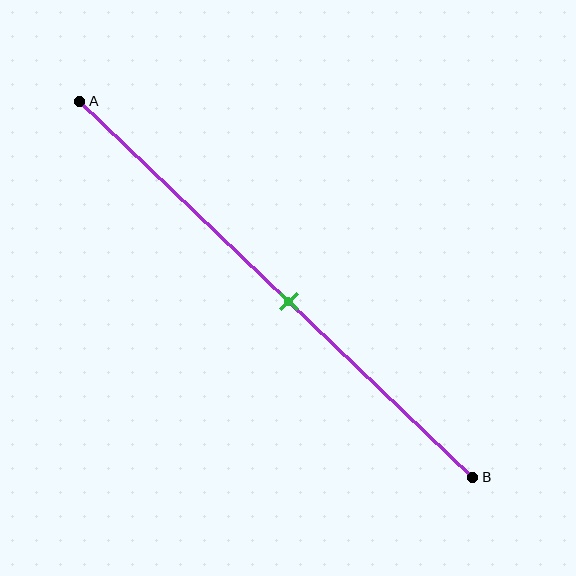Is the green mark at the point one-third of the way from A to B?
No, the mark is at about 55% from A, not at the 33% one-third point.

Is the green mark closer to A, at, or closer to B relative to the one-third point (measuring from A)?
The green mark is closer to point B than the one-third point of segment AB.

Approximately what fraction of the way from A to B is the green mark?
The green mark is approximately 55% of the way from A to B.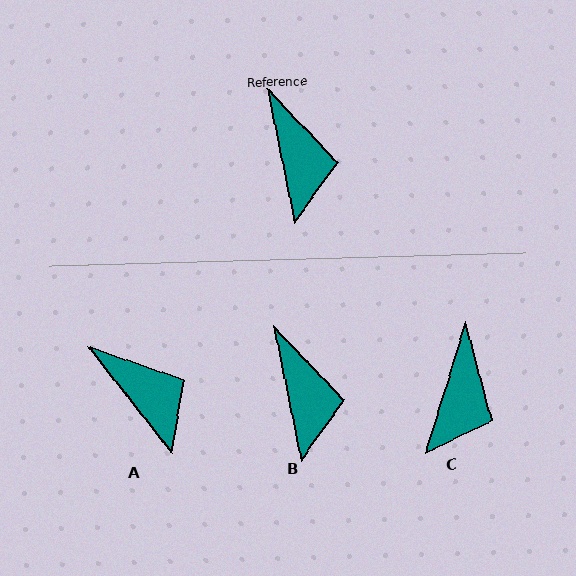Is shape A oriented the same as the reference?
No, it is off by about 27 degrees.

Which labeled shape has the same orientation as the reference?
B.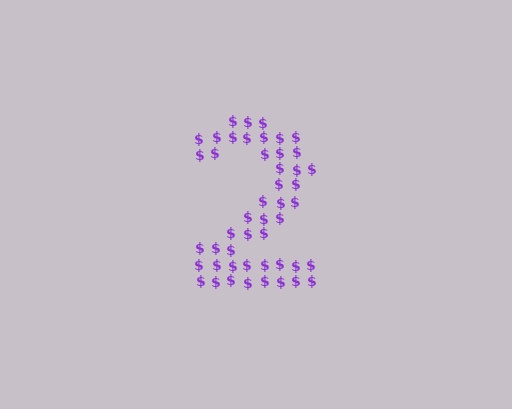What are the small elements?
The small elements are dollar signs.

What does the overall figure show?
The overall figure shows the digit 2.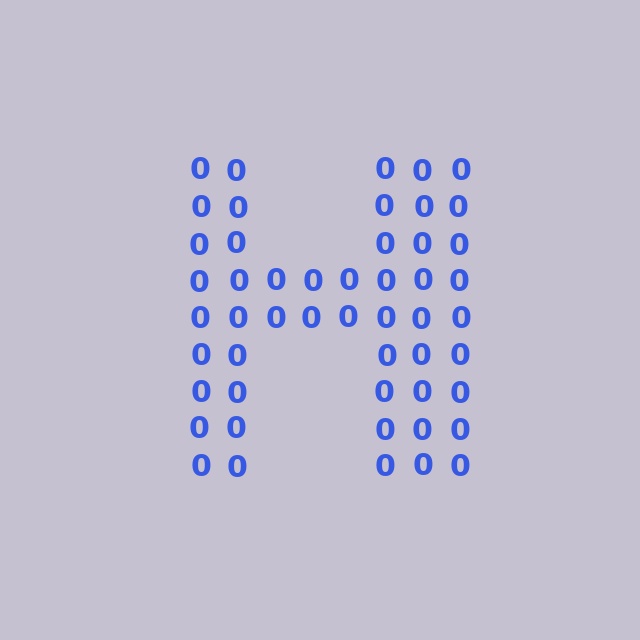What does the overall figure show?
The overall figure shows the letter H.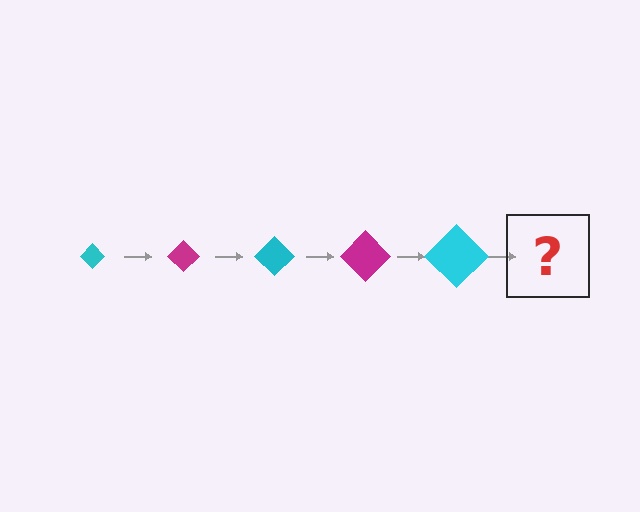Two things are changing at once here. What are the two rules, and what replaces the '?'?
The two rules are that the diamond grows larger each step and the color cycles through cyan and magenta. The '?' should be a magenta diamond, larger than the previous one.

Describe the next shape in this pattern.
It should be a magenta diamond, larger than the previous one.